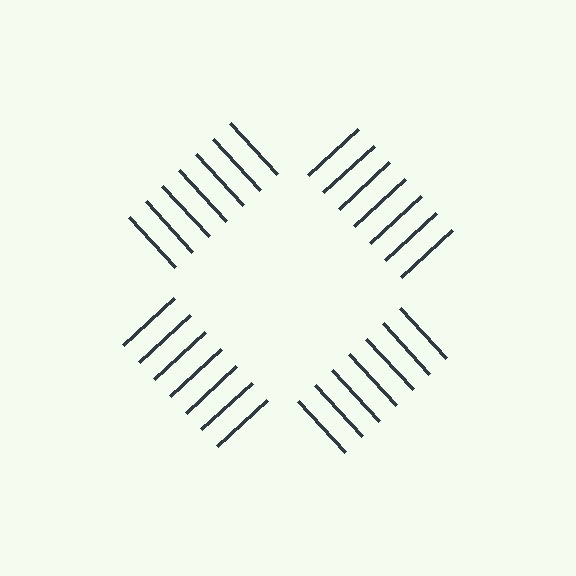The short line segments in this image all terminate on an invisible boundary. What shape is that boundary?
An illusory square — the line segments terminate on its edges but no continuous stroke is drawn.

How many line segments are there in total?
28 — 7 along each of the 4 edges.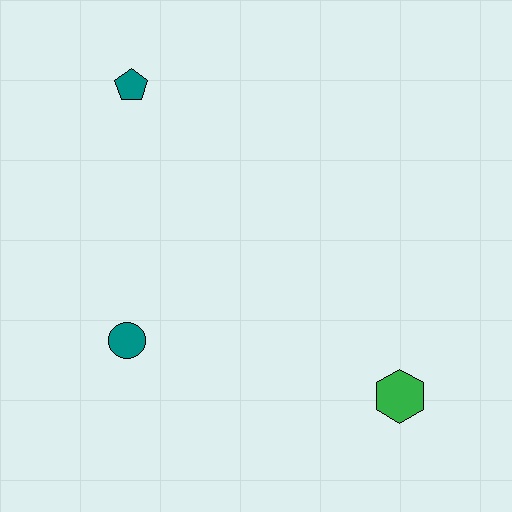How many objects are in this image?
There are 3 objects.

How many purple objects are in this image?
There are no purple objects.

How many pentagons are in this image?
There is 1 pentagon.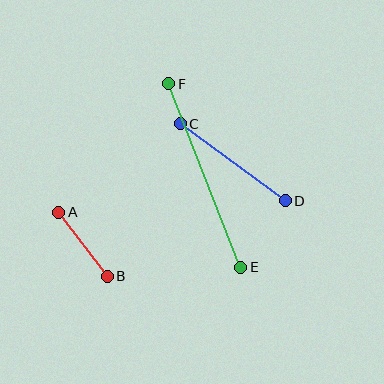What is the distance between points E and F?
The distance is approximately 197 pixels.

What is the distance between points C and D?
The distance is approximately 130 pixels.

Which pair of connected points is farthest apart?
Points E and F are farthest apart.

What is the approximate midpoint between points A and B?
The midpoint is at approximately (83, 244) pixels.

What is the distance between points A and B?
The distance is approximately 80 pixels.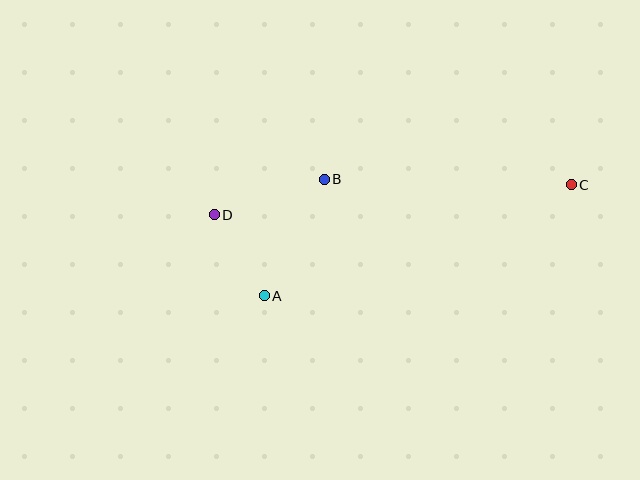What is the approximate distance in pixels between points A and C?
The distance between A and C is approximately 326 pixels.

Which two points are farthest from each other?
Points C and D are farthest from each other.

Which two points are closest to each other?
Points A and D are closest to each other.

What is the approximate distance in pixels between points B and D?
The distance between B and D is approximately 116 pixels.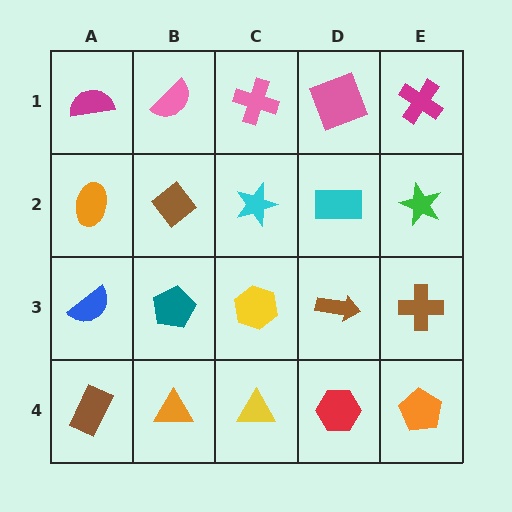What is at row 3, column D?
A brown arrow.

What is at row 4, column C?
A yellow triangle.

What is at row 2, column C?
A cyan star.